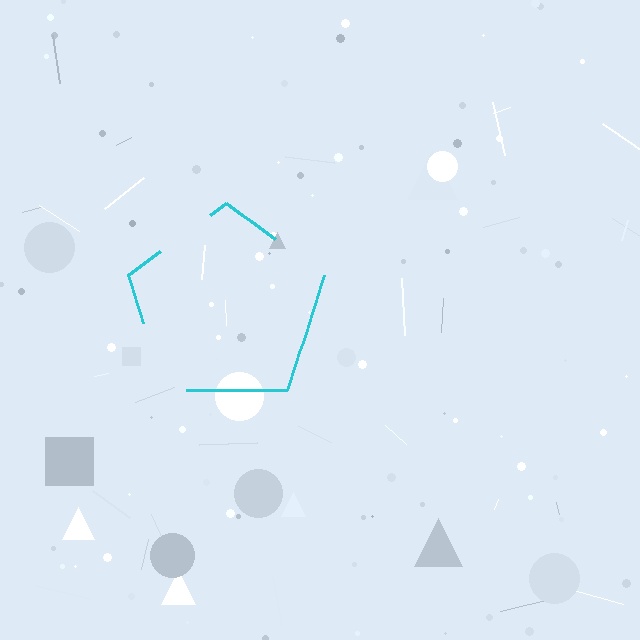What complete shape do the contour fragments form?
The contour fragments form a pentagon.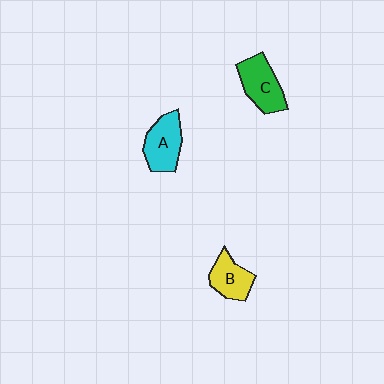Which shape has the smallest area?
Shape B (yellow).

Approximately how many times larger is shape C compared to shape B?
Approximately 1.3 times.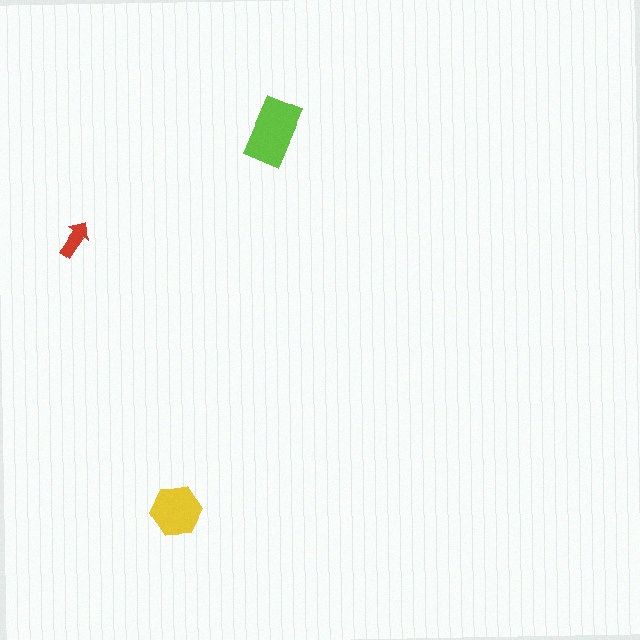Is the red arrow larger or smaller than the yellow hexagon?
Smaller.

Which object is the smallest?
The red arrow.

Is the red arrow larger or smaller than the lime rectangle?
Smaller.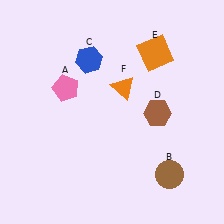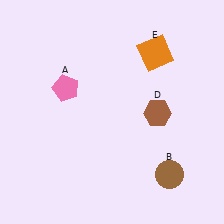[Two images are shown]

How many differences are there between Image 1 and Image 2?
There are 2 differences between the two images.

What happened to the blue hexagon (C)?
The blue hexagon (C) was removed in Image 2. It was in the top-left area of Image 1.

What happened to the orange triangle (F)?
The orange triangle (F) was removed in Image 2. It was in the top-right area of Image 1.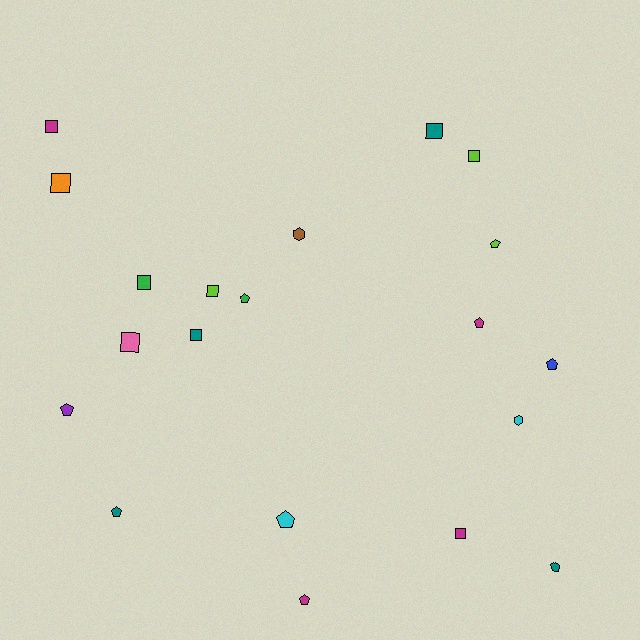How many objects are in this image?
There are 20 objects.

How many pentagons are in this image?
There are 9 pentagons.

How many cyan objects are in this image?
There are 2 cyan objects.